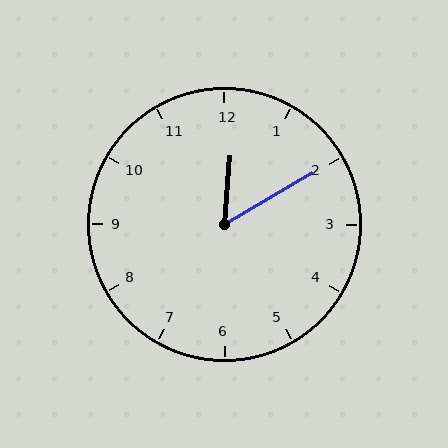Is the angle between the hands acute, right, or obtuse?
It is acute.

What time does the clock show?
12:10.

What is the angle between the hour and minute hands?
Approximately 55 degrees.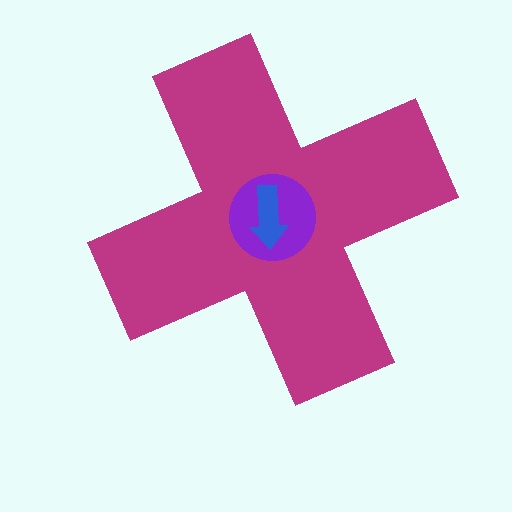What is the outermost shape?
The magenta cross.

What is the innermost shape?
The blue arrow.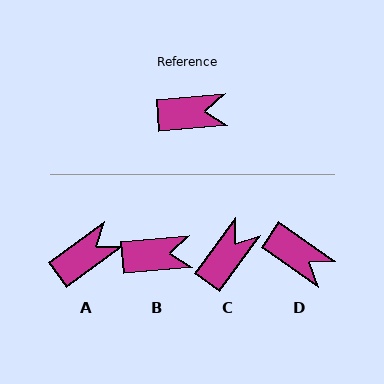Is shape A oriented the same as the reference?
No, it is off by about 31 degrees.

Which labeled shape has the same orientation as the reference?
B.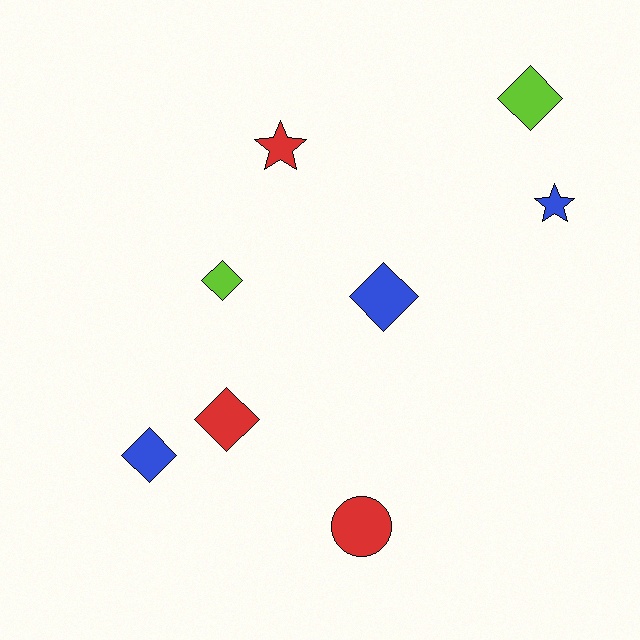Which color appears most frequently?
Blue, with 3 objects.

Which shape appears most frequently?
Diamond, with 5 objects.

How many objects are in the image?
There are 8 objects.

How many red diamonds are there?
There is 1 red diamond.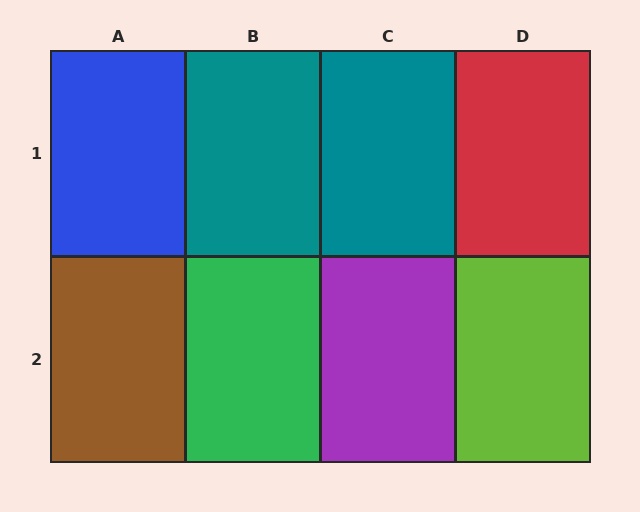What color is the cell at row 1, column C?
Teal.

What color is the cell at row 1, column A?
Blue.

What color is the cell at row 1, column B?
Teal.